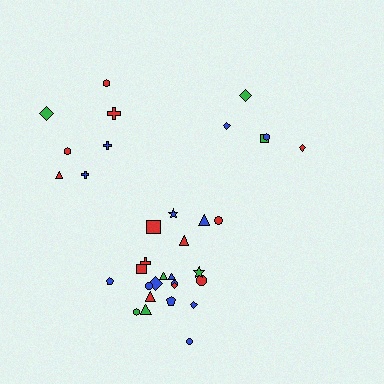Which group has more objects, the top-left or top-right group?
The top-left group.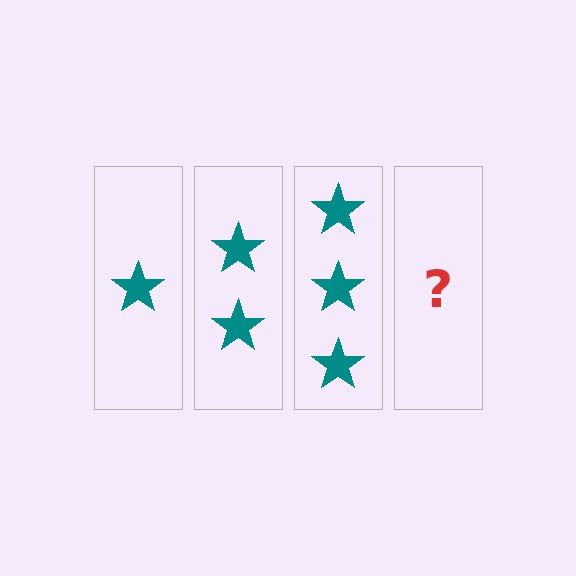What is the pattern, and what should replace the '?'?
The pattern is that each step adds one more star. The '?' should be 4 stars.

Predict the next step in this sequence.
The next step is 4 stars.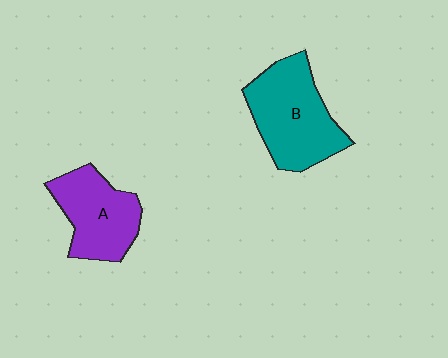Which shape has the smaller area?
Shape A (purple).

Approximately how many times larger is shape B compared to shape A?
Approximately 1.3 times.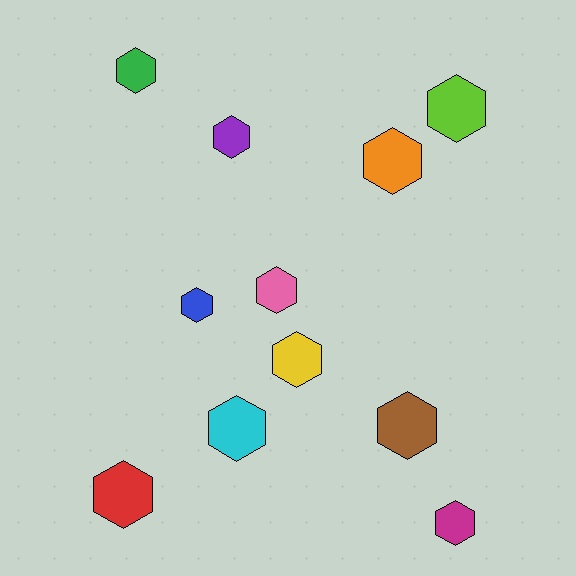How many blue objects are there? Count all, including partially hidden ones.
There is 1 blue object.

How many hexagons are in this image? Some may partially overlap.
There are 11 hexagons.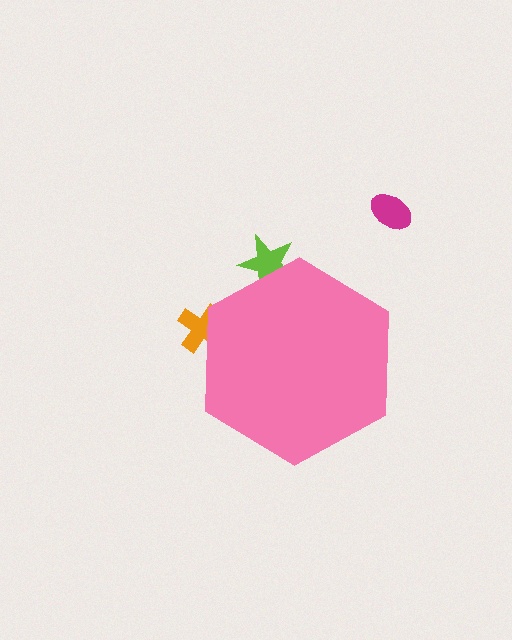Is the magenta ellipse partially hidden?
No, the magenta ellipse is fully visible.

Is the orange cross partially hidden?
Yes, the orange cross is partially hidden behind the pink hexagon.